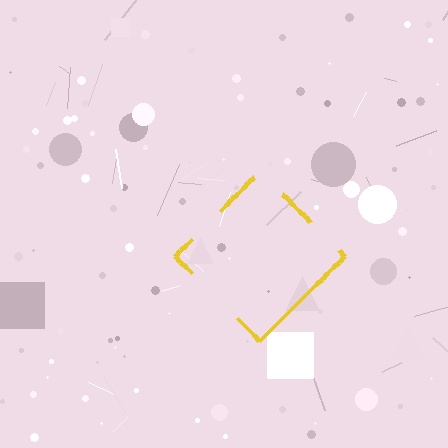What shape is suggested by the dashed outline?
The dashed outline suggests a diamond.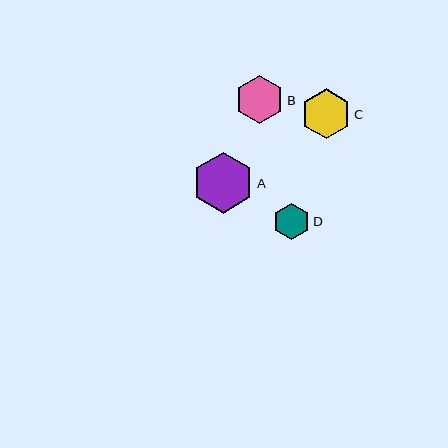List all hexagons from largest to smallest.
From largest to smallest: A, C, B, D.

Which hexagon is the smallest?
Hexagon D is the smallest with a size of approximately 37 pixels.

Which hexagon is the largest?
Hexagon A is the largest with a size of approximately 61 pixels.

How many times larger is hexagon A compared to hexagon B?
Hexagon A is approximately 1.3 times the size of hexagon B.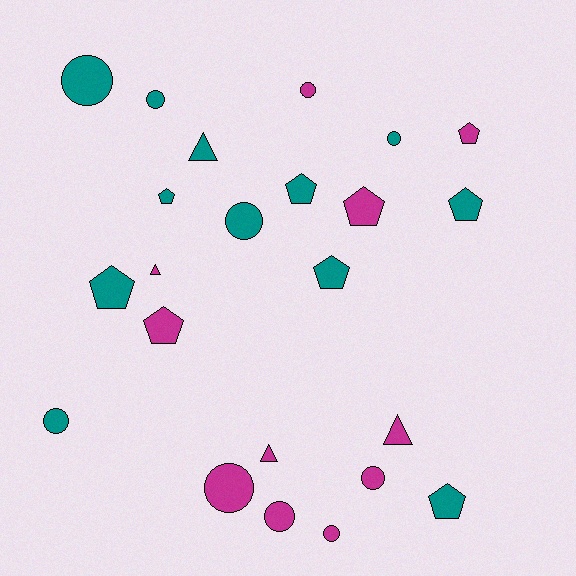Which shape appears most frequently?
Circle, with 10 objects.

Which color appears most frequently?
Teal, with 12 objects.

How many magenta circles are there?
There are 5 magenta circles.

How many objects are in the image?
There are 23 objects.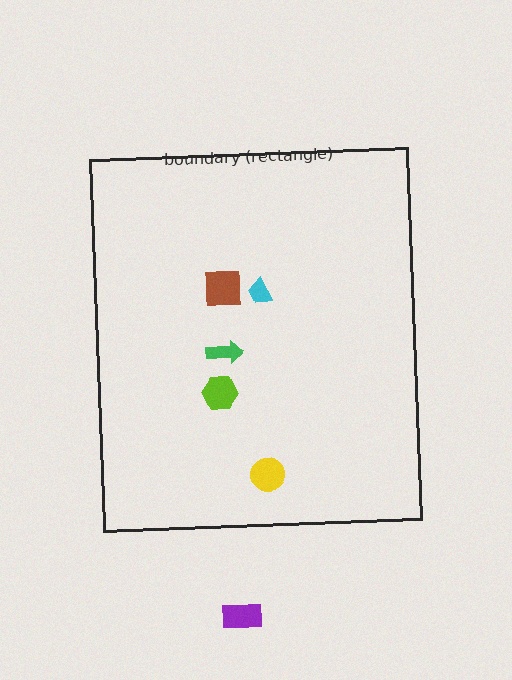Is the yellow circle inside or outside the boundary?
Inside.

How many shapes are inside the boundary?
5 inside, 1 outside.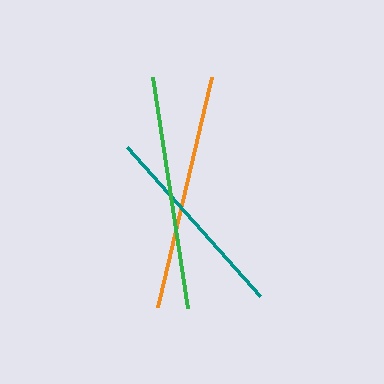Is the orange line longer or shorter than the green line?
The orange line is longer than the green line.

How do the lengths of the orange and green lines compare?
The orange and green lines are approximately the same length.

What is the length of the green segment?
The green segment is approximately 234 pixels long.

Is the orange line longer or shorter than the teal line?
The orange line is longer than the teal line.